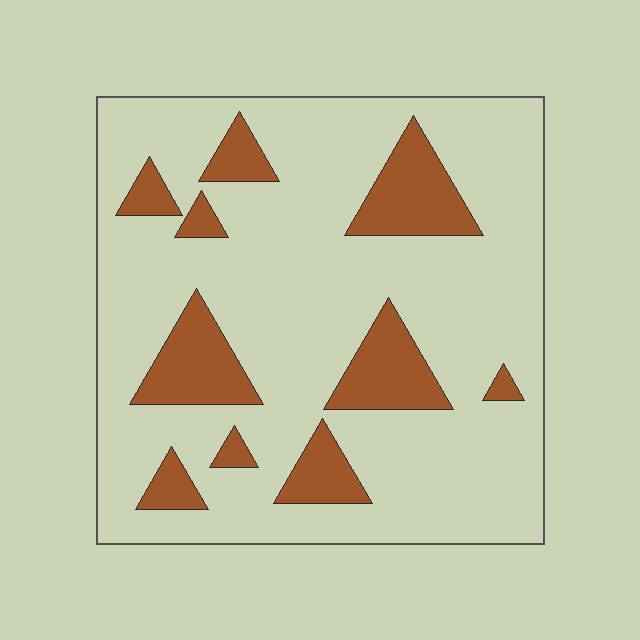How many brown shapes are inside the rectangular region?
10.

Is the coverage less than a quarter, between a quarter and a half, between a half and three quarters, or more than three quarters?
Less than a quarter.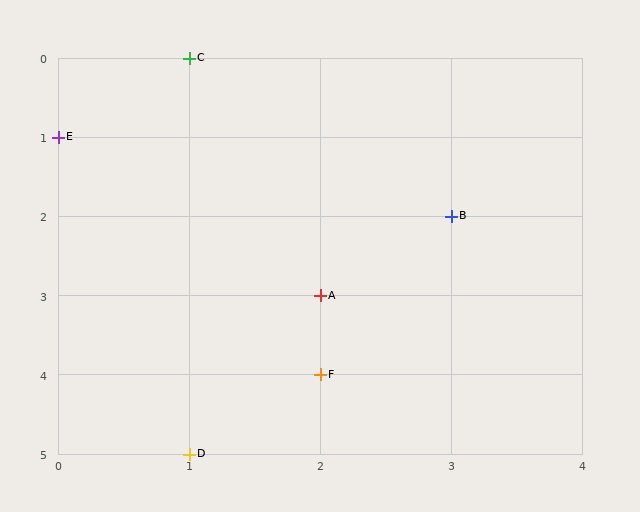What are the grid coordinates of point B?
Point B is at grid coordinates (3, 2).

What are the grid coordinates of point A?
Point A is at grid coordinates (2, 3).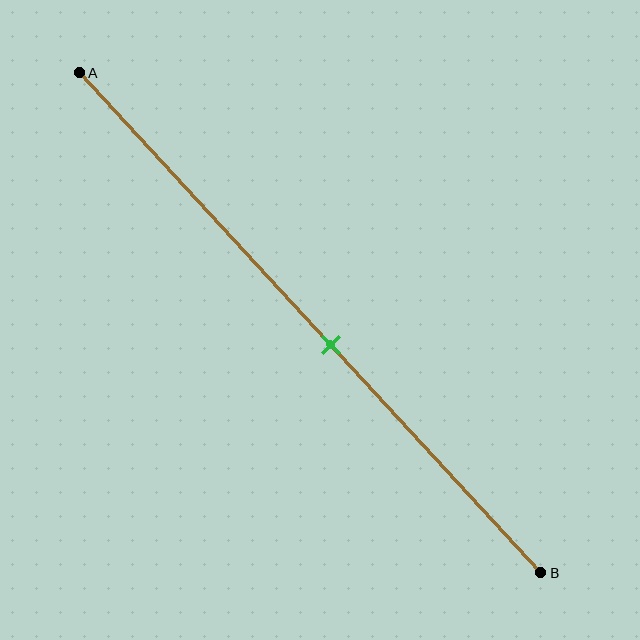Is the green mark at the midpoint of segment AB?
No, the mark is at about 55% from A, not at the 50% midpoint.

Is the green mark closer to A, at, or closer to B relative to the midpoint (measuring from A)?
The green mark is closer to point B than the midpoint of segment AB.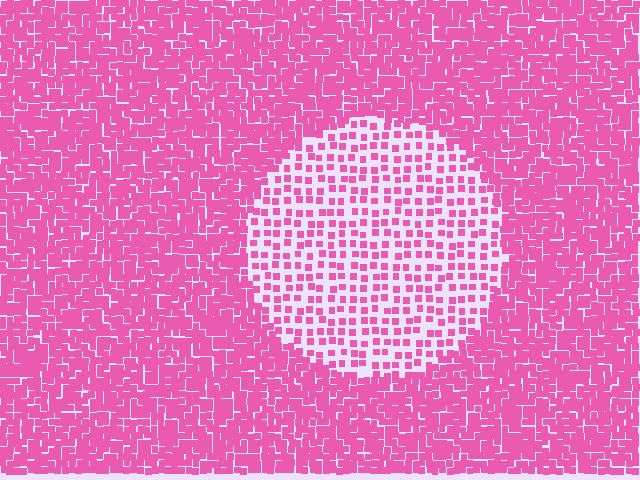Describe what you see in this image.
The image contains small pink elements arranged at two different densities. A circle-shaped region is visible where the elements are less densely packed than the surrounding area.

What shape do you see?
I see a circle.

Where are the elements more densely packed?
The elements are more densely packed outside the circle boundary.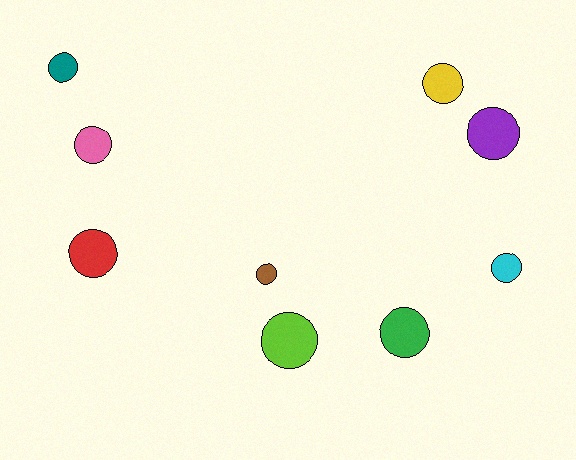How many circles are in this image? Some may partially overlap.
There are 9 circles.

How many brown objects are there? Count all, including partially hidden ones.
There is 1 brown object.